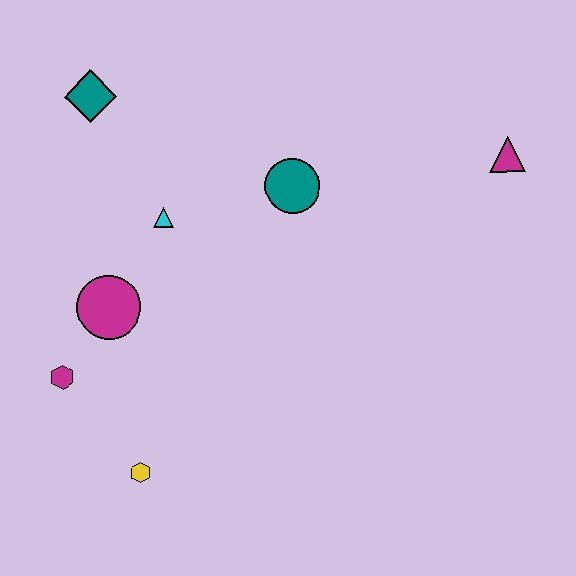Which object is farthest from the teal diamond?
The magenta triangle is farthest from the teal diamond.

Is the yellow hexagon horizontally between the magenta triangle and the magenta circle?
Yes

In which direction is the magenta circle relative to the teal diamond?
The magenta circle is below the teal diamond.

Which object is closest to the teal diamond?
The cyan triangle is closest to the teal diamond.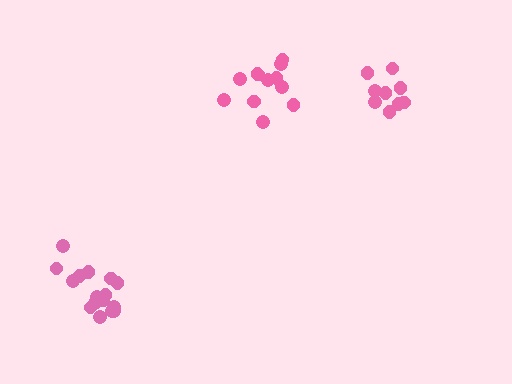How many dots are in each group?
Group 1: 10 dots, Group 2: 16 dots, Group 3: 12 dots (38 total).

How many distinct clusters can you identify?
There are 3 distinct clusters.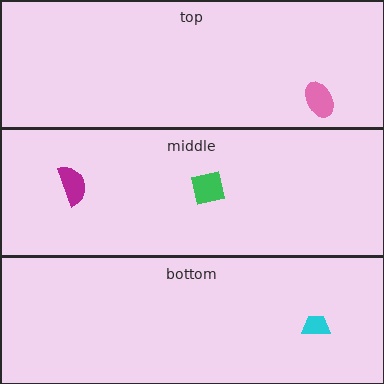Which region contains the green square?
The middle region.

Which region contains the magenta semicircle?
The middle region.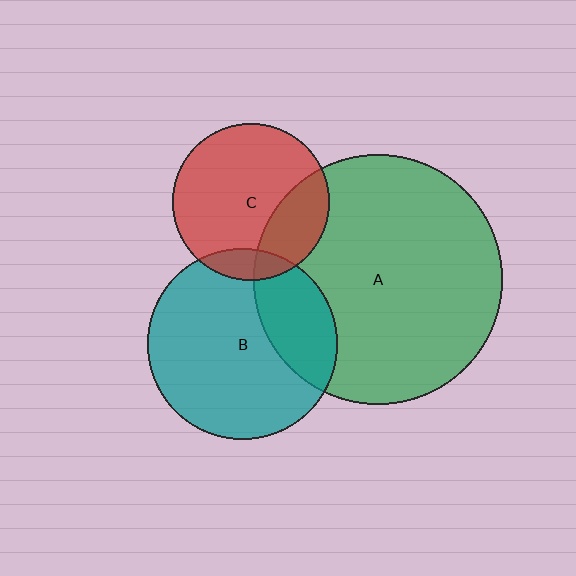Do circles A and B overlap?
Yes.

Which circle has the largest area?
Circle A (green).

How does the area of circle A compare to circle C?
Approximately 2.5 times.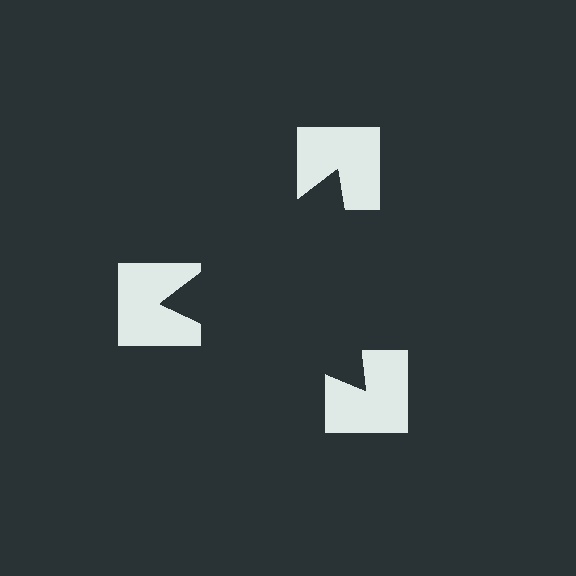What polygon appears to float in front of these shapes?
An illusory triangle — its edges are inferred from the aligned wedge cuts in the notched squares, not physically drawn.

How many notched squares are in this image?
There are 3 — one at each vertex of the illusory triangle.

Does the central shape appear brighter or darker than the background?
It typically appears slightly darker than the background, even though no actual brightness change is drawn.